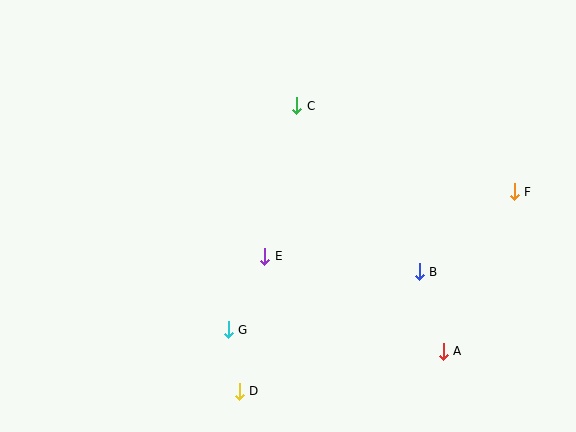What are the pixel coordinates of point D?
Point D is at (239, 391).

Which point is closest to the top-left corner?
Point C is closest to the top-left corner.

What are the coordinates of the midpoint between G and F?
The midpoint between G and F is at (371, 261).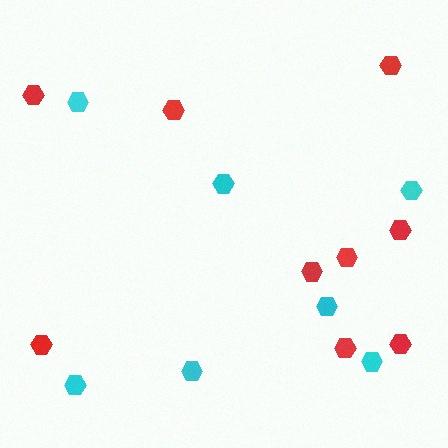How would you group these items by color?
There are 2 groups: one group of cyan hexagons (7) and one group of red hexagons (9).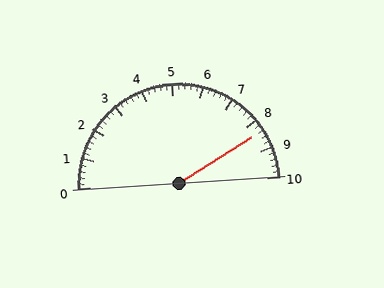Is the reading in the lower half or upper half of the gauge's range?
The reading is in the upper half of the range (0 to 10).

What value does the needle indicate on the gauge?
The needle indicates approximately 8.4.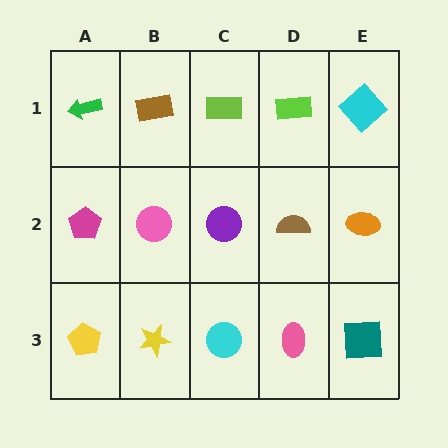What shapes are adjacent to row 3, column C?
A purple circle (row 2, column C), a yellow star (row 3, column B), a pink ellipse (row 3, column D).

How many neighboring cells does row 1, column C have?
3.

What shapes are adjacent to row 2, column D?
A lime rectangle (row 1, column D), a pink ellipse (row 3, column D), a purple circle (row 2, column C), an orange ellipse (row 2, column E).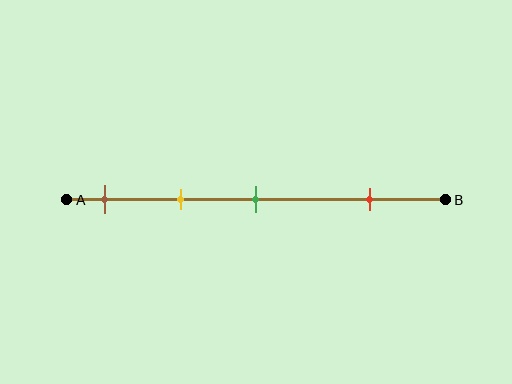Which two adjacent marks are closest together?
The brown and yellow marks are the closest adjacent pair.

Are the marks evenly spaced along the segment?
No, the marks are not evenly spaced.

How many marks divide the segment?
There are 4 marks dividing the segment.